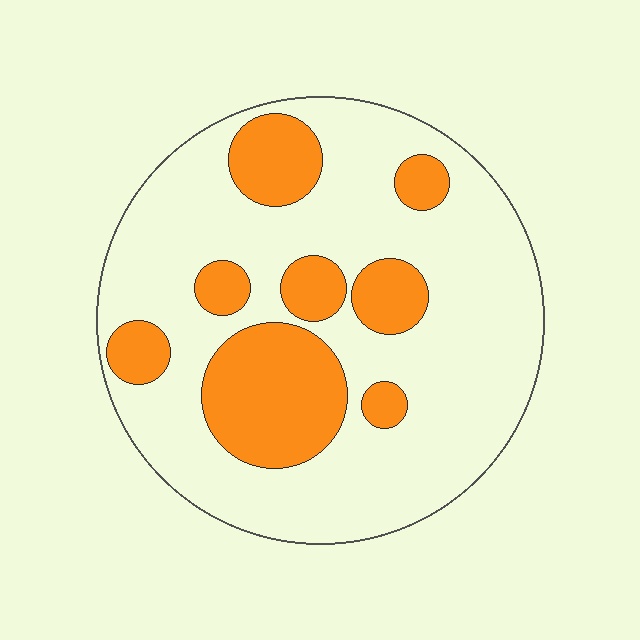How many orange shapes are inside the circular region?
8.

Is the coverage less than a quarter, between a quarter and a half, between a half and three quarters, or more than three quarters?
Between a quarter and a half.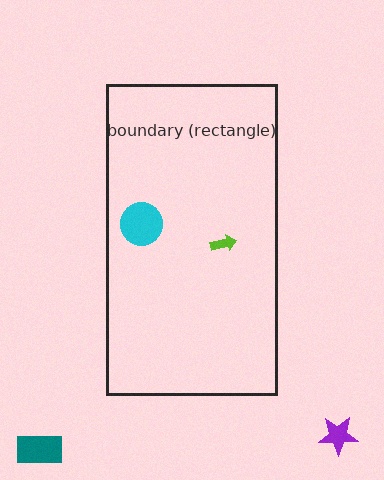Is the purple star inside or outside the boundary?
Outside.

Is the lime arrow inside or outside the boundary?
Inside.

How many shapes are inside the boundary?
2 inside, 2 outside.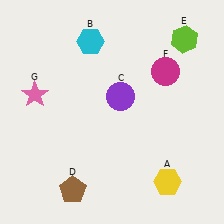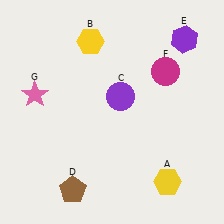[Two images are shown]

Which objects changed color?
B changed from cyan to yellow. E changed from lime to purple.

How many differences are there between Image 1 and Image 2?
There are 2 differences between the two images.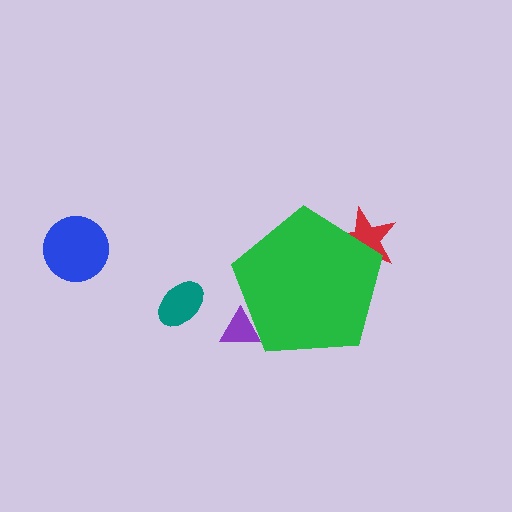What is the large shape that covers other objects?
A green pentagon.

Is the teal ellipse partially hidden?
No, the teal ellipse is fully visible.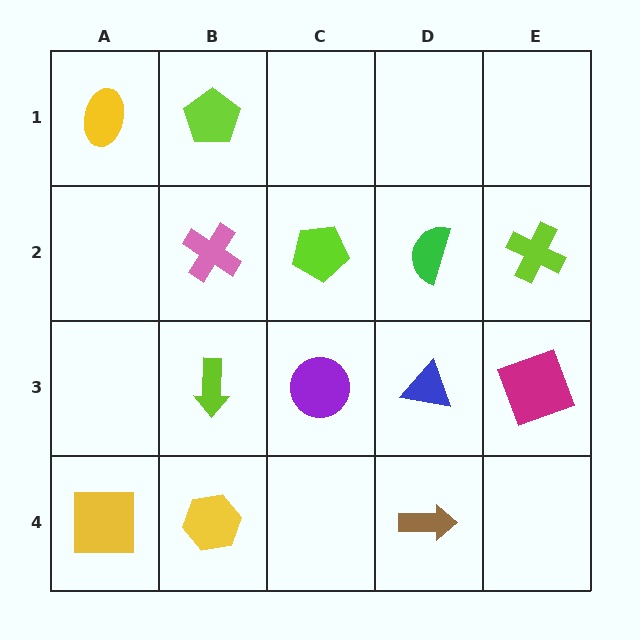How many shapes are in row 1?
2 shapes.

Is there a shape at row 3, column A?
No, that cell is empty.